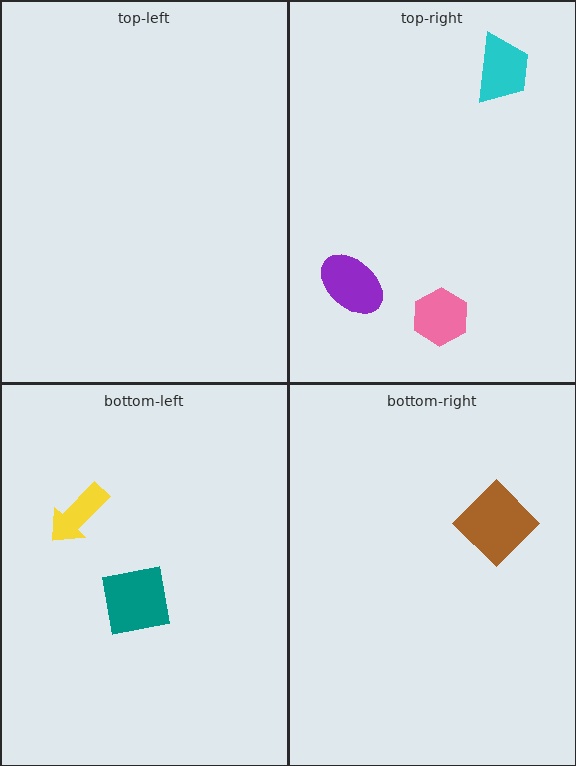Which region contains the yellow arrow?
The bottom-left region.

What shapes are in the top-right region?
The pink hexagon, the cyan trapezoid, the purple ellipse.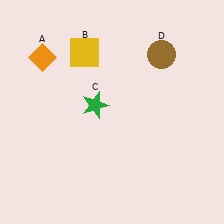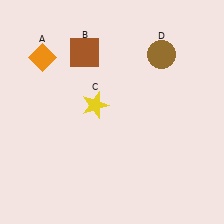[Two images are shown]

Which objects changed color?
B changed from yellow to brown. C changed from green to yellow.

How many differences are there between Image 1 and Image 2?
There are 2 differences between the two images.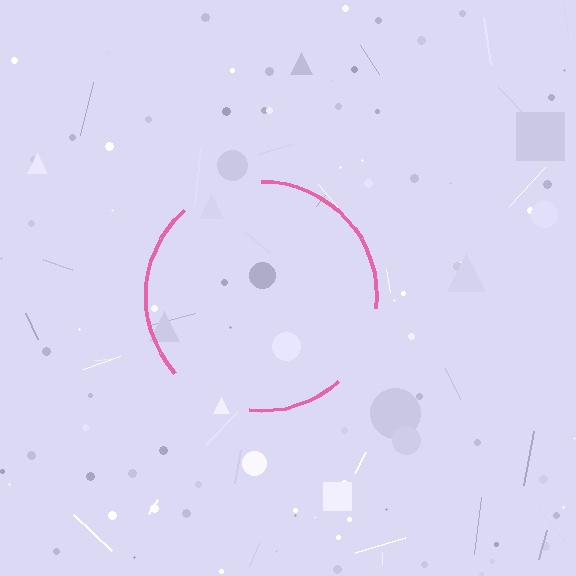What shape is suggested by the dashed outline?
The dashed outline suggests a circle.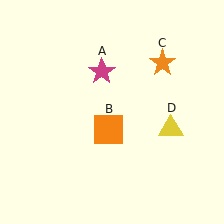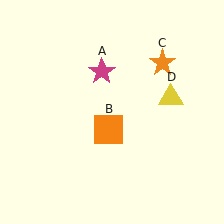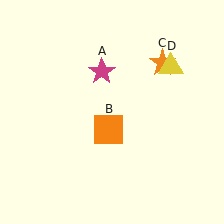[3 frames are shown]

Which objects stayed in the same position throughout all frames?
Magenta star (object A) and orange square (object B) and orange star (object C) remained stationary.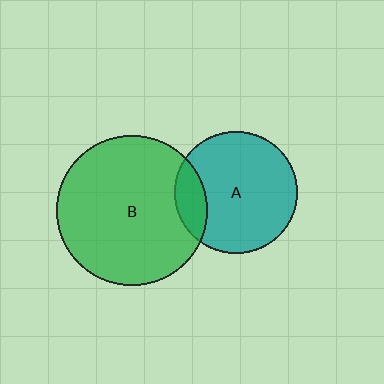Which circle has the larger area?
Circle B (green).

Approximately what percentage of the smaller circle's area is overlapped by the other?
Approximately 15%.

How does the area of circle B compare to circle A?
Approximately 1.5 times.